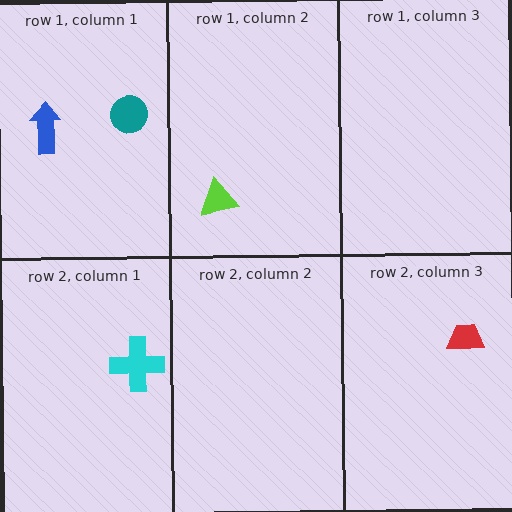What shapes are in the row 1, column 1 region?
The blue arrow, the teal circle.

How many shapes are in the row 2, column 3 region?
1.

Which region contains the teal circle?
The row 1, column 1 region.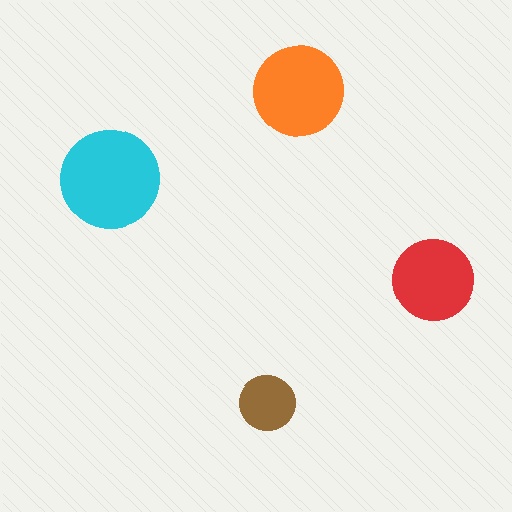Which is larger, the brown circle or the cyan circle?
The cyan one.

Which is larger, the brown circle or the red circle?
The red one.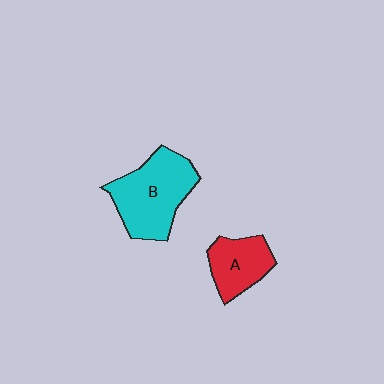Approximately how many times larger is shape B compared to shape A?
Approximately 1.7 times.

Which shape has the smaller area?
Shape A (red).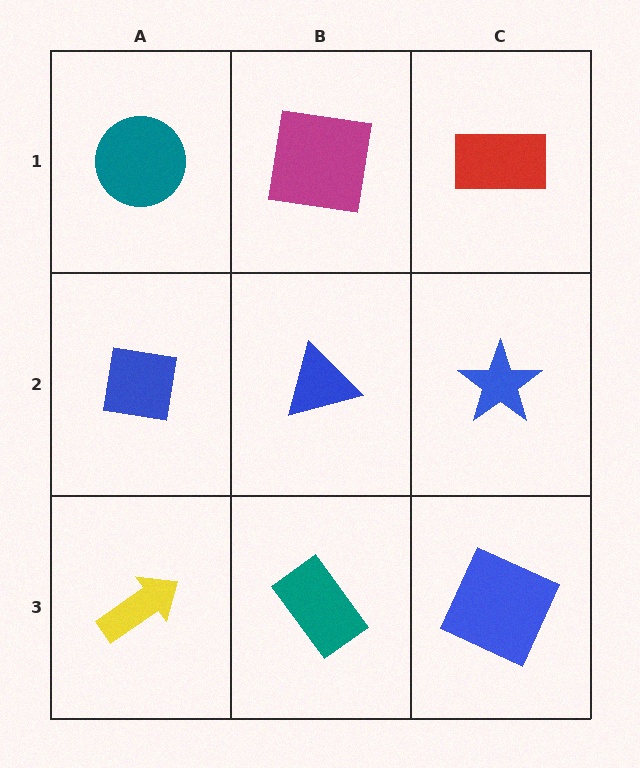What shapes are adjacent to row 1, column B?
A blue triangle (row 2, column B), a teal circle (row 1, column A), a red rectangle (row 1, column C).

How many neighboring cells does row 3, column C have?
2.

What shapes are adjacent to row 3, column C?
A blue star (row 2, column C), a teal rectangle (row 3, column B).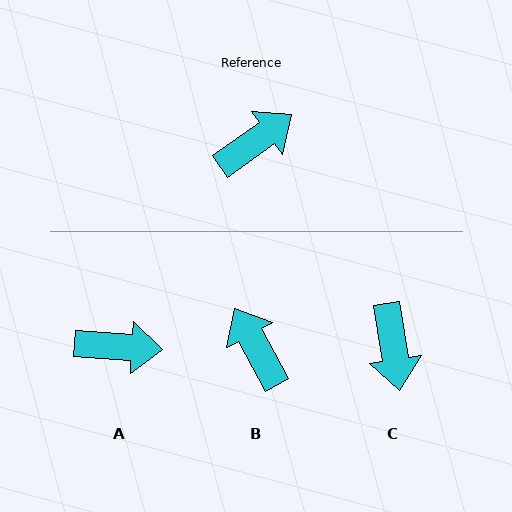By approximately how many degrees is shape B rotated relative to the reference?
Approximately 83 degrees counter-clockwise.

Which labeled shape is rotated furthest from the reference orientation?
C, about 117 degrees away.